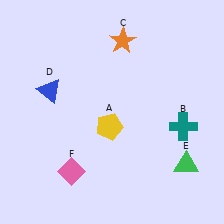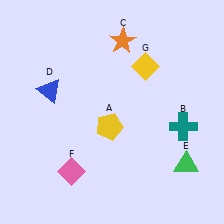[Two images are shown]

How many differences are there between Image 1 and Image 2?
There is 1 difference between the two images.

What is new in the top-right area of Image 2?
A yellow diamond (G) was added in the top-right area of Image 2.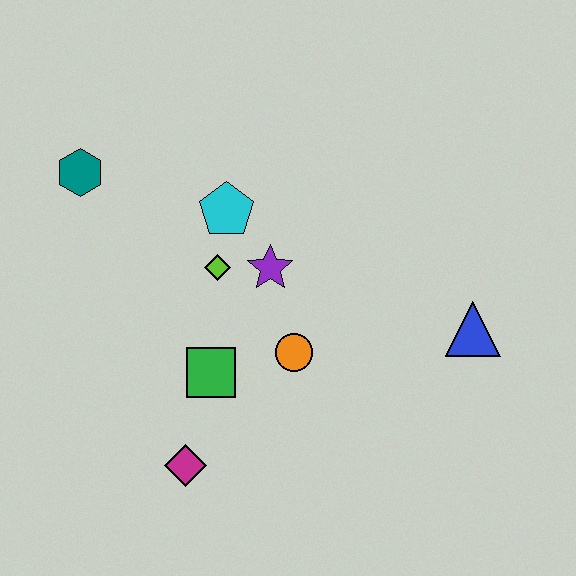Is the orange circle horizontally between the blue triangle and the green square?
Yes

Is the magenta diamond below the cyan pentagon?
Yes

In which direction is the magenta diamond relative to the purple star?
The magenta diamond is below the purple star.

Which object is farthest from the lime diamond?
The blue triangle is farthest from the lime diamond.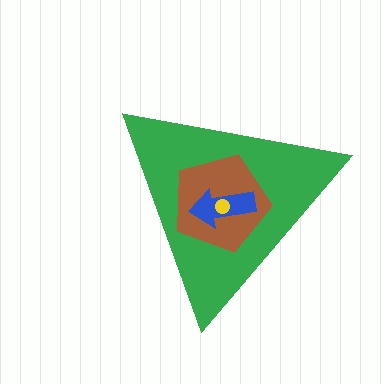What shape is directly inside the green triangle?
The brown pentagon.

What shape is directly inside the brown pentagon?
The blue arrow.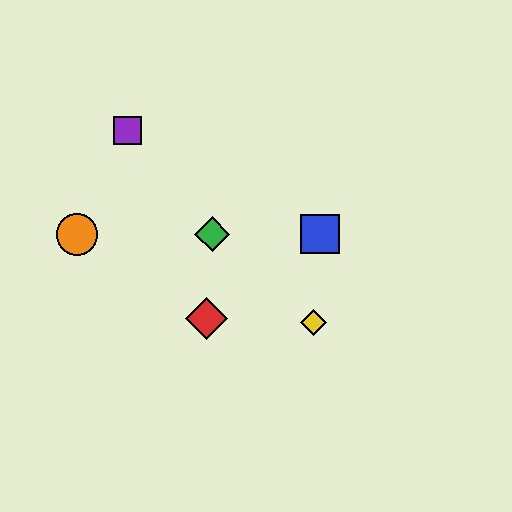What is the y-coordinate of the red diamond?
The red diamond is at y≈319.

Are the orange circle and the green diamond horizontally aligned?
Yes, both are at y≈234.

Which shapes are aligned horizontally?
The blue square, the green diamond, the orange circle are aligned horizontally.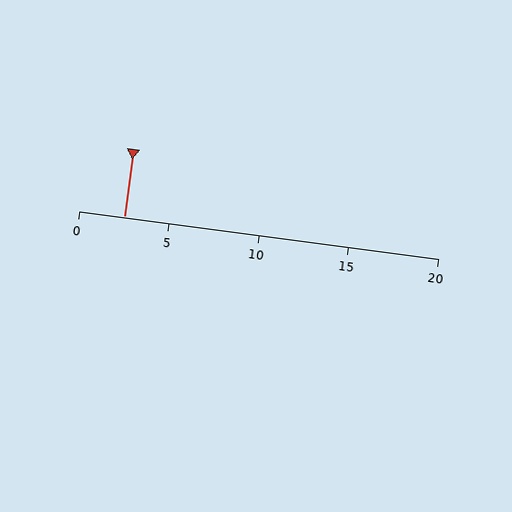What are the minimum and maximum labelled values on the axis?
The axis runs from 0 to 20.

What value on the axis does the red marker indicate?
The marker indicates approximately 2.5.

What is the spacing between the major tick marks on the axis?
The major ticks are spaced 5 apart.